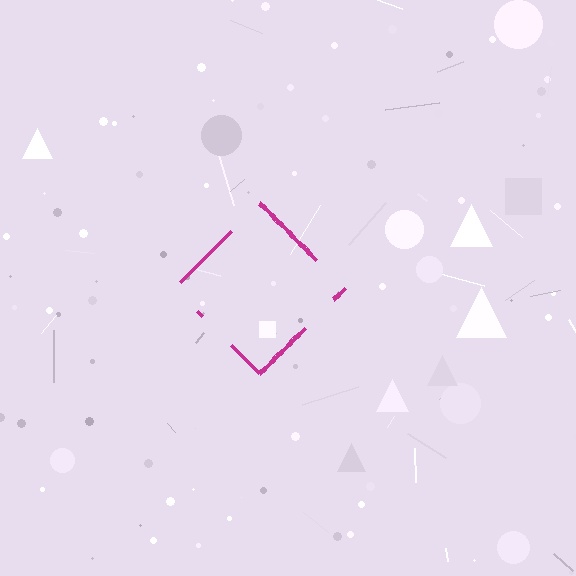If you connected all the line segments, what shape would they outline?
They would outline a diamond.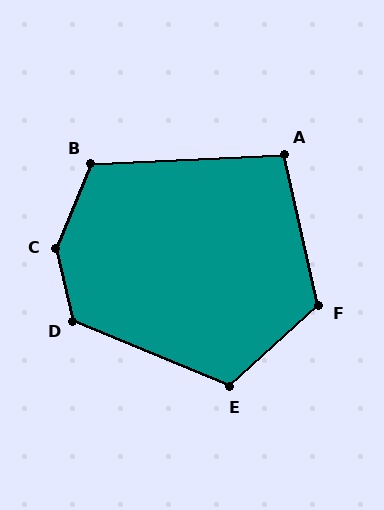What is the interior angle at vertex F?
Approximately 119 degrees (obtuse).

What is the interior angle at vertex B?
Approximately 115 degrees (obtuse).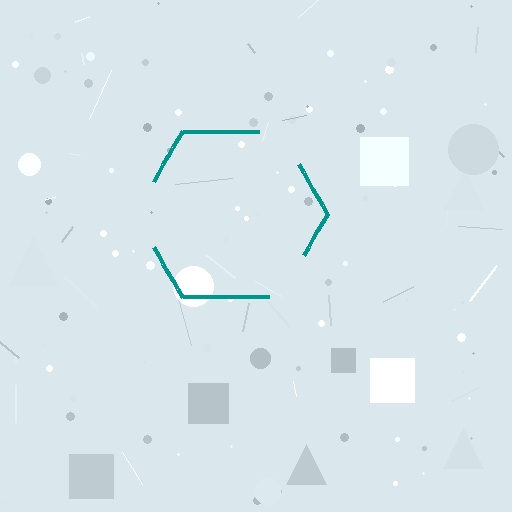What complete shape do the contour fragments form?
The contour fragments form a hexagon.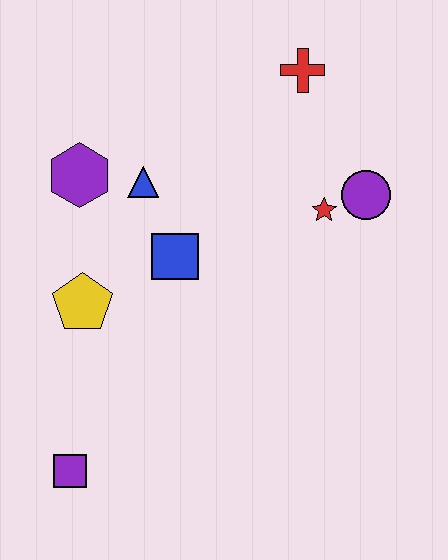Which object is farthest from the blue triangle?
The purple square is farthest from the blue triangle.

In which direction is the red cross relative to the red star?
The red cross is above the red star.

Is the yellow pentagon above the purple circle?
No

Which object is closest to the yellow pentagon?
The blue square is closest to the yellow pentagon.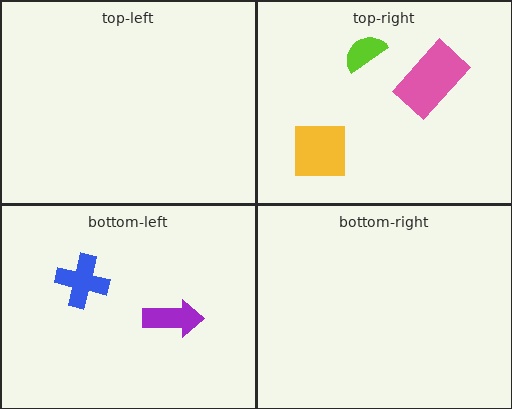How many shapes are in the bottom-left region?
2.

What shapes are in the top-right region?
The yellow square, the pink rectangle, the lime semicircle.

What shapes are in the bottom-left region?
The purple arrow, the blue cross.